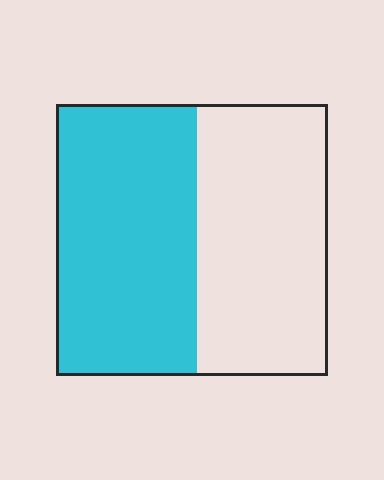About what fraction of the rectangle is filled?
About one half (1/2).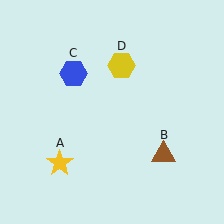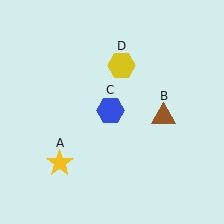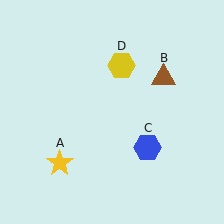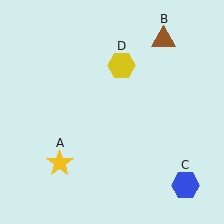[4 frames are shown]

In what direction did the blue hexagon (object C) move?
The blue hexagon (object C) moved down and to the right.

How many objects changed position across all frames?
2 objects changed position: brown triangle (object B), blue hexagon (object C).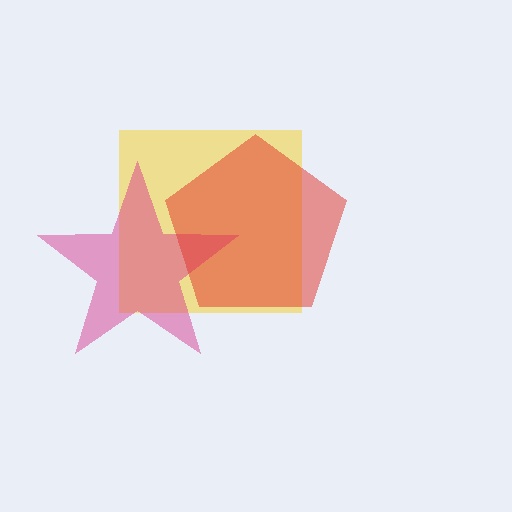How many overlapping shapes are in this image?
There are 3 overlapping shapes in the image.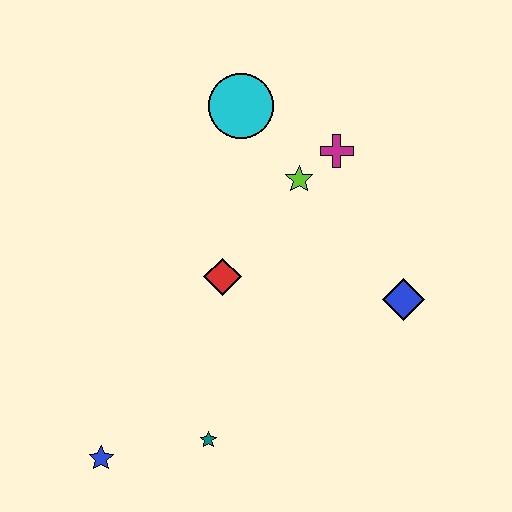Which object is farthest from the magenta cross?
The blue star is farthest from the magenta cross.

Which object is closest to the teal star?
The blue star is closest to the teal star.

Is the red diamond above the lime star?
No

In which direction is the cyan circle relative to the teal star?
The cyan circle is above the teal star.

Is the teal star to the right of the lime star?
No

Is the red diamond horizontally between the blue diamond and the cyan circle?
No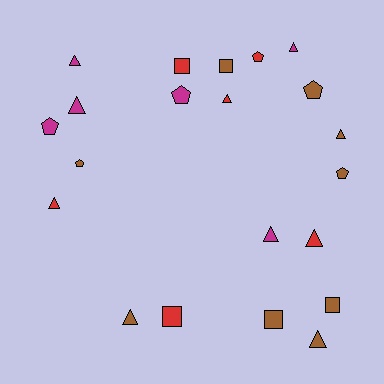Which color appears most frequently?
Brown, with 9 objects.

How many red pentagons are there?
There is 1 red pentagon.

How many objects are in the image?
There are 21 objects.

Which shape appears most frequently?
Triangle, with 10 objects.